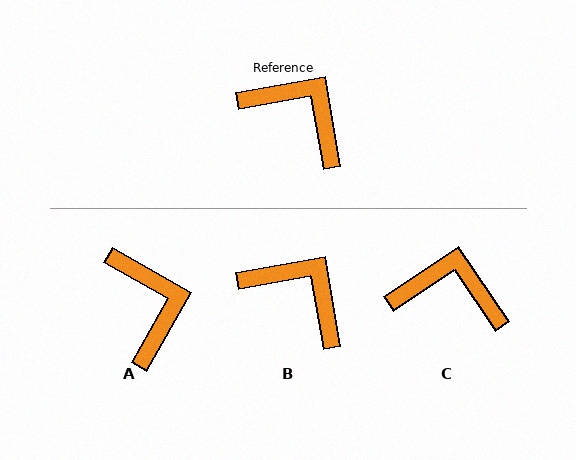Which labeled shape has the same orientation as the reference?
B.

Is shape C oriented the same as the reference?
No, it is off by about 24 degrees.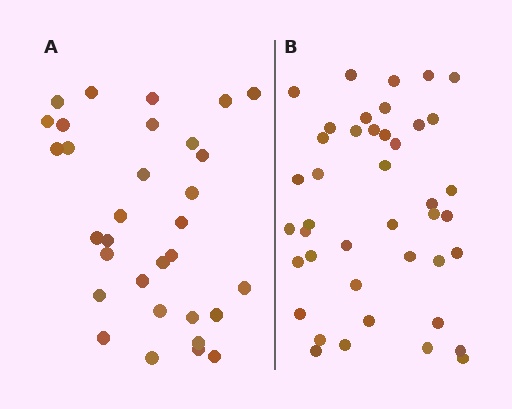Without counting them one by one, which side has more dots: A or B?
Region B (the right region) has more dots.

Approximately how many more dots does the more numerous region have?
Region B has roughly 10 or so more dots than region A.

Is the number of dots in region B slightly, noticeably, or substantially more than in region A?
Region B has noticeably more, but not dramatically so. The ratio is roughly 1.3 to 1.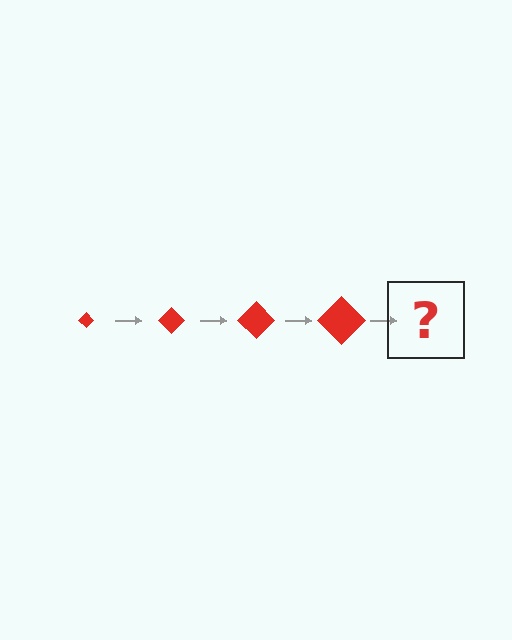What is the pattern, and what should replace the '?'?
The pattern is that the diamond gets progressively larger each step. The '?' should be a red diamond, larger than the previous one.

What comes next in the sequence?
The next element should be a red diamond, larger than the previous one.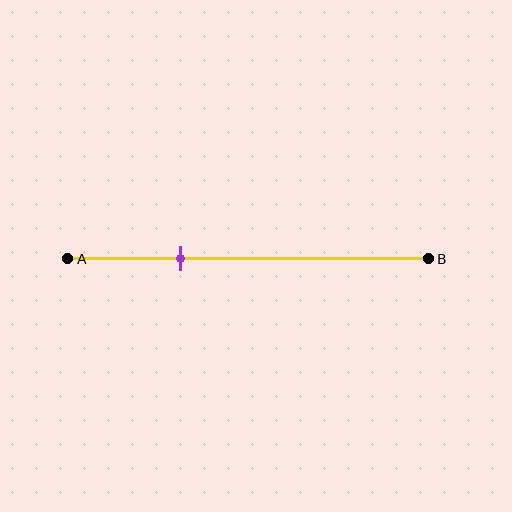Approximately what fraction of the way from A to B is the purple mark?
The purple mark is approximately 30% of the way from A to B.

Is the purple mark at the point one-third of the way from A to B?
Yes, the mark is approximately at the one-third point.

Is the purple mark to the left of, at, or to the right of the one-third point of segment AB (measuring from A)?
The purple mark is approximately at the one-third point of segment AB.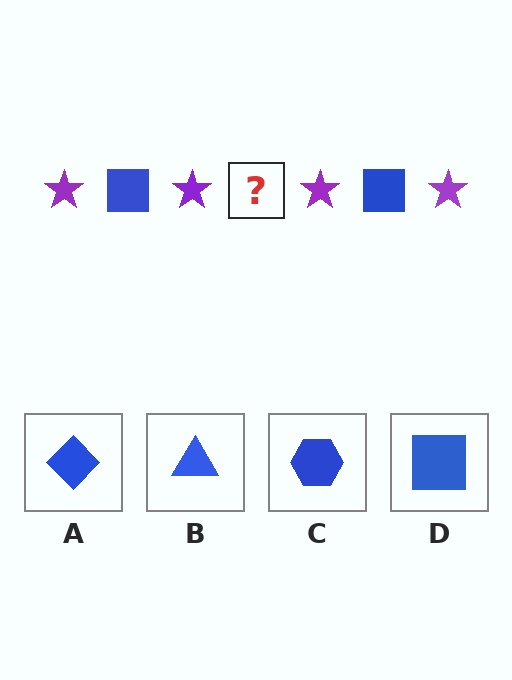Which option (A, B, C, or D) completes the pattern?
D.